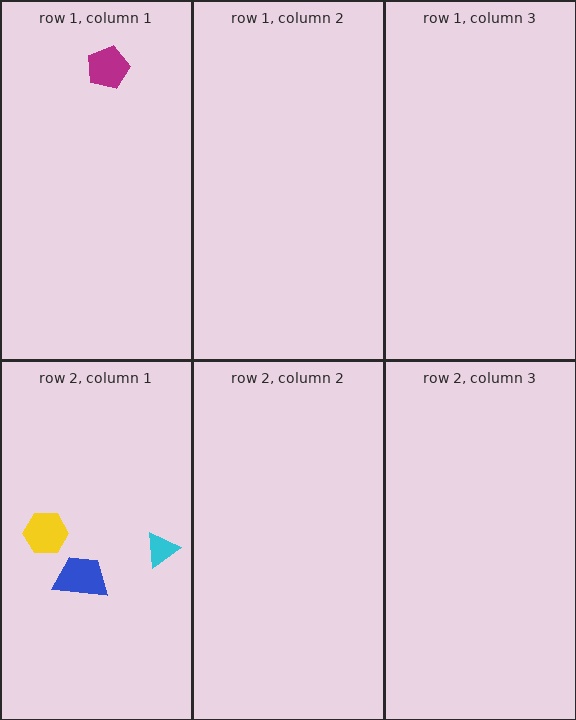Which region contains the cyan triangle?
The row 2, column 1 region.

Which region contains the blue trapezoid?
The row 2, column 1 region.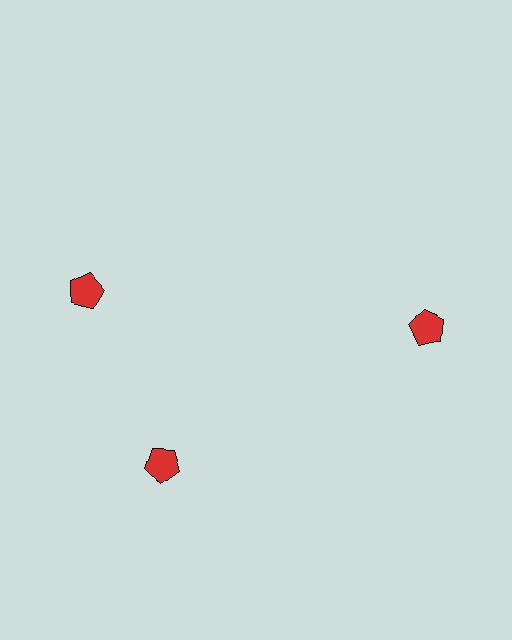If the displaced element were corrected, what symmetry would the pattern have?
It would have 3-fold rotational symmetry — the pattern would map onto itself every 120 degrees.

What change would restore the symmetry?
The symmetry would be restored by rotating it back into even spacing with its neighbors so that all 3 pentagons sit at equal angles and equal distance from the center.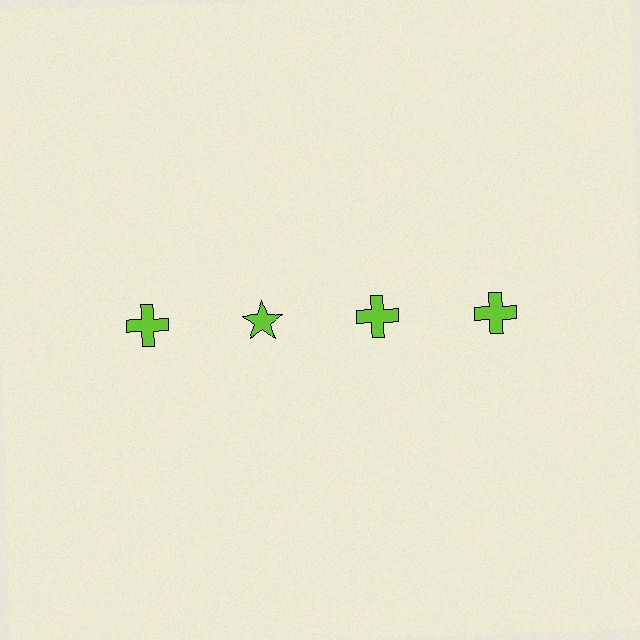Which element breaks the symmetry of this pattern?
The lime star in the top row, second from left column breaks the symmetry. All other shapes are lime crosses.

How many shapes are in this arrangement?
There are 4 shapes arranged in a grid pattern.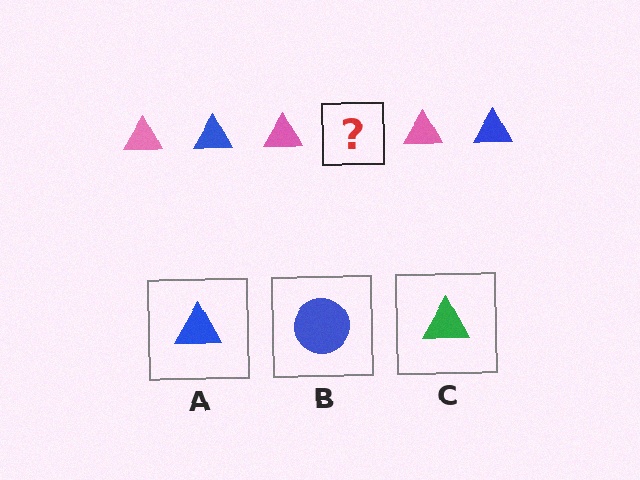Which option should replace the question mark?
Option A.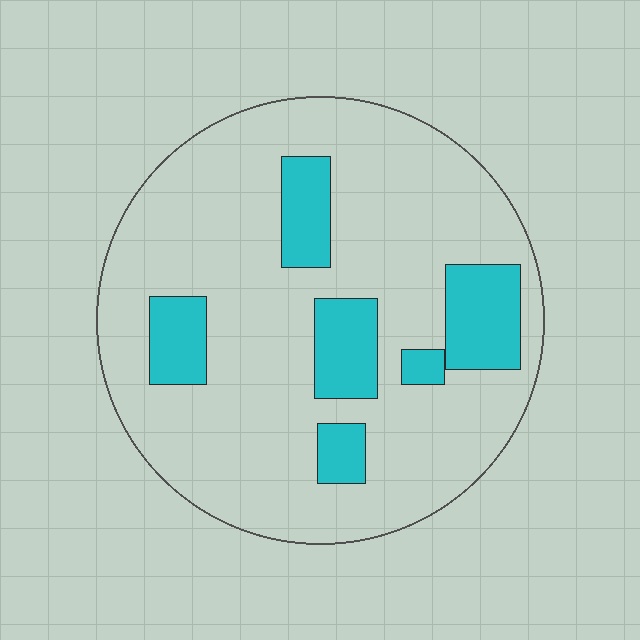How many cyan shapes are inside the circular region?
6.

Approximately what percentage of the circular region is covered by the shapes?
Approximately 20%.